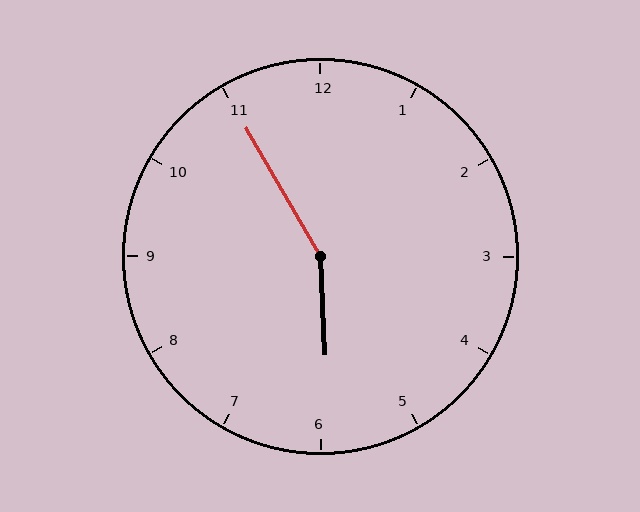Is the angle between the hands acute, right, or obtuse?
It is obtuse.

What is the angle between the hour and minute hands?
Approximately 152 degrees.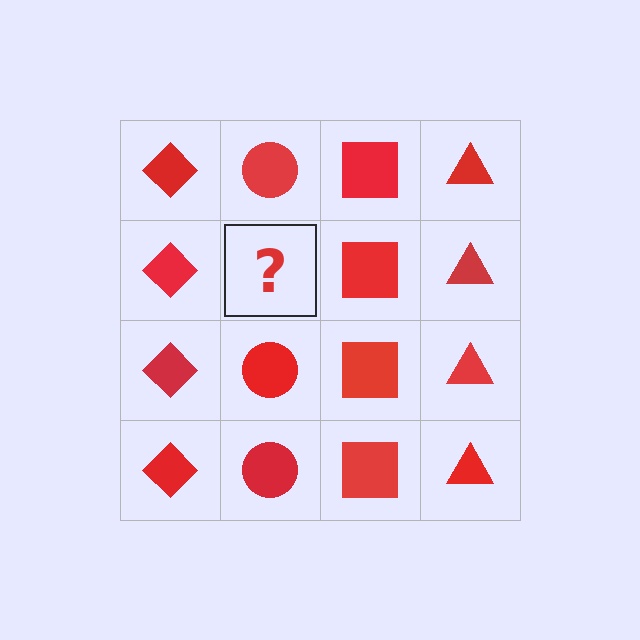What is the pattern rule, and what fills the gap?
The rule is that each column has a consistent shape. The gap should be filled with a red circle.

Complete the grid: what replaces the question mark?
The question mark should be replaced with a red circle.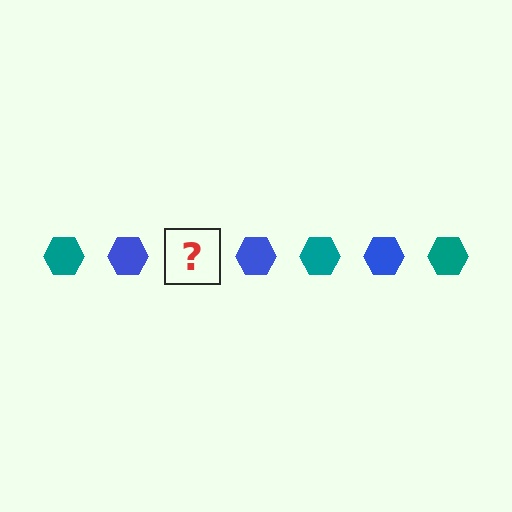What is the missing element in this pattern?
The missing element is a teal hexagon.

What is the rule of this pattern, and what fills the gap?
The rule is that the pattern cycles through teal, blue hexagons. The gap should be filled with a teal hexagon.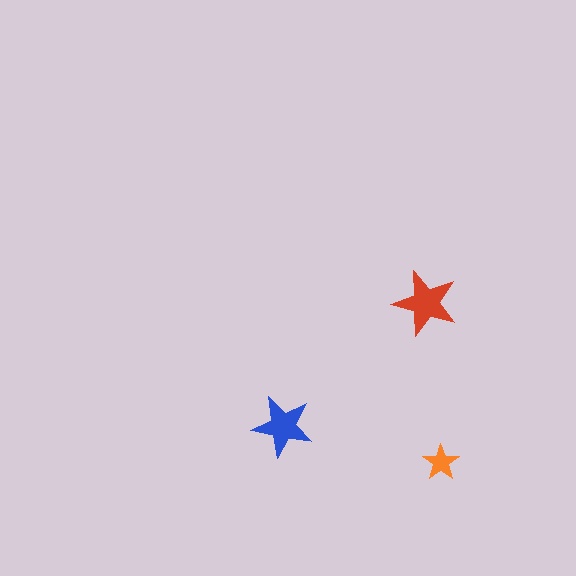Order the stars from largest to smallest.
the red one, the blue one, the orange one.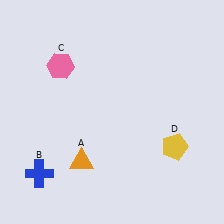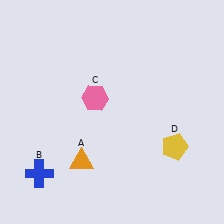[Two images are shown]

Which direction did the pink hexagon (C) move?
The pink hexagon (C) moved right.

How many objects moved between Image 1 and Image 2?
1 object moved between the two images.